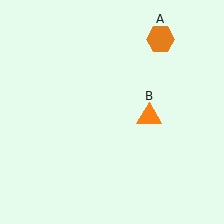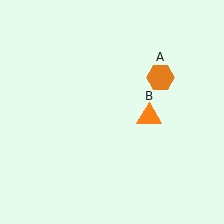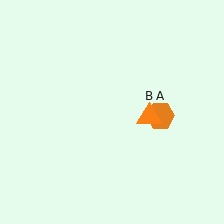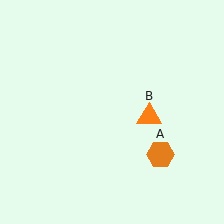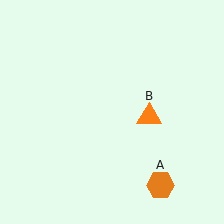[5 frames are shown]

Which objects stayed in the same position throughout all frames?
Orange triangle (object B) remained stationary.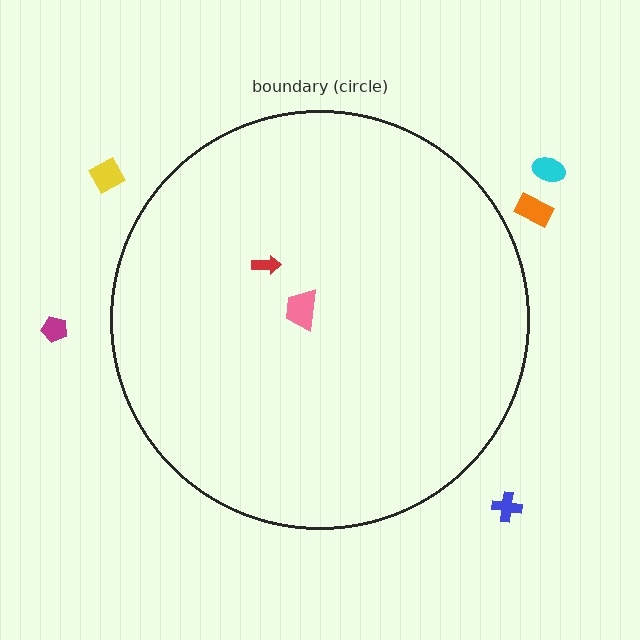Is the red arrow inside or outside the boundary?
Inside.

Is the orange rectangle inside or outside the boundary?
Outside.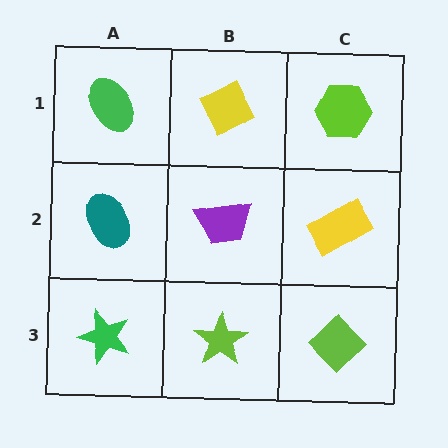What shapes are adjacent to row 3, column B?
A purple trapezoid (row 2, column B), a green star (row 3, column A), a lime diamond (row 3, column C).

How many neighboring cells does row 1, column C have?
2.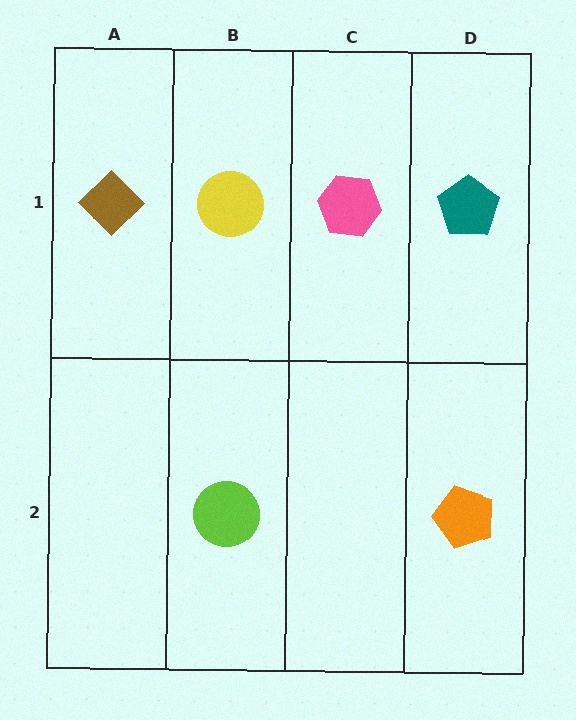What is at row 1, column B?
A yellow circle.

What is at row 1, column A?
A brown diamond.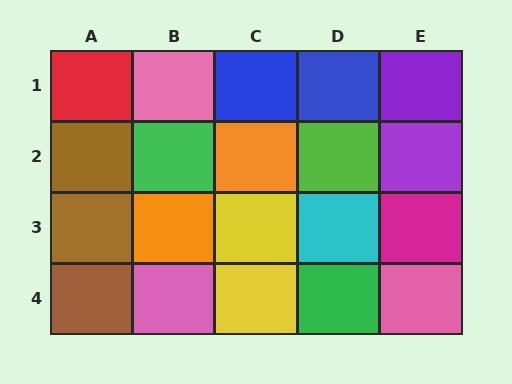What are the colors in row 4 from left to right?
Brown, pink, yellow, green, pink.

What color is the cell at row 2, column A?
Brown.